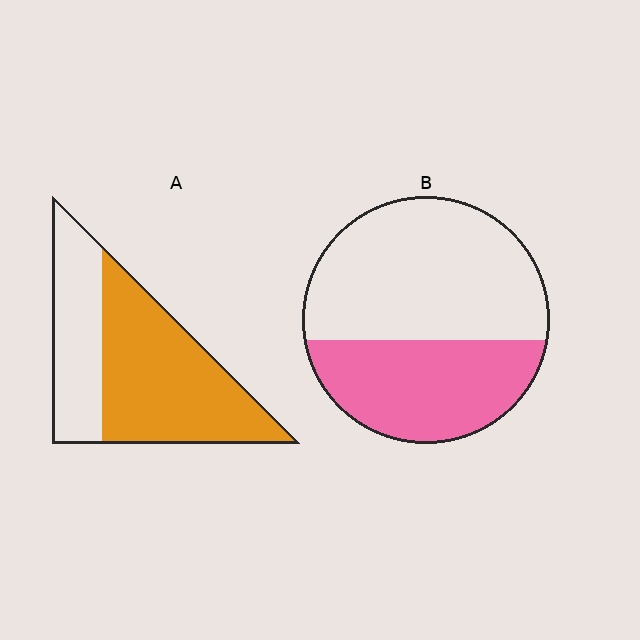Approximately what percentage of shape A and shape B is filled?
A is approximately 65% and B is approximately 40%.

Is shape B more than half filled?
No.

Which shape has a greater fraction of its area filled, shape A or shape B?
Shape A.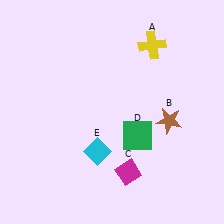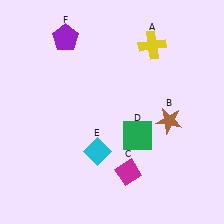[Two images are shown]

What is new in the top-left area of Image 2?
A purple pentagon (F) was added in the top-left area of Image 2.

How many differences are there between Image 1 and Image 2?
There is 1 difference between the two images.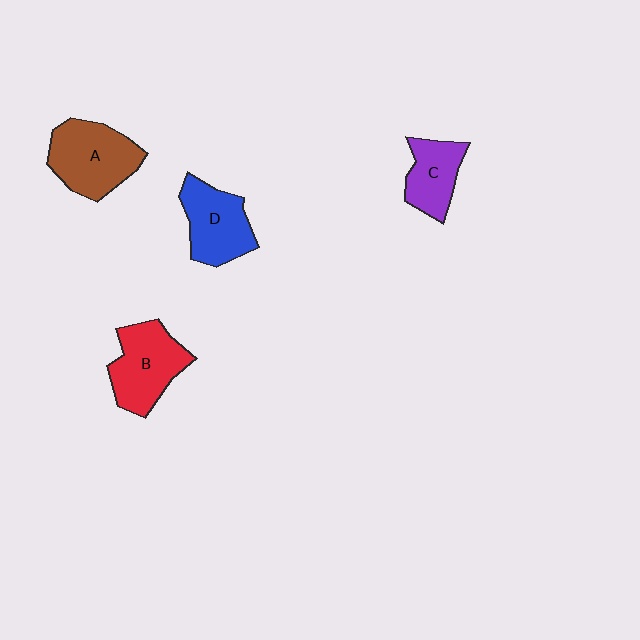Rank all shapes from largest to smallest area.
From largest to smallest: A (brown), B (red), D (blue), C (purple).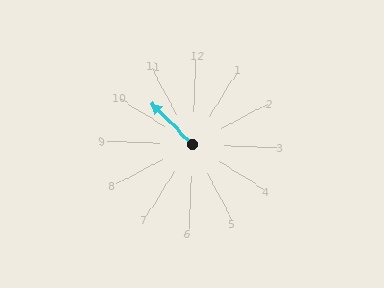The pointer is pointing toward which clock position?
Roughly 10 o'clock.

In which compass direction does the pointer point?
Northwest.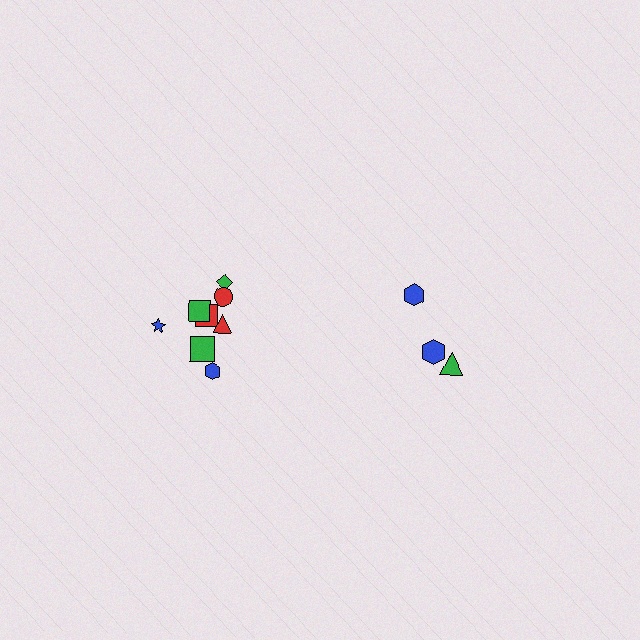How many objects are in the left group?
There are 8 objects.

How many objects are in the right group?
There are 3 objects.